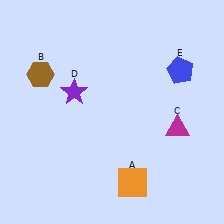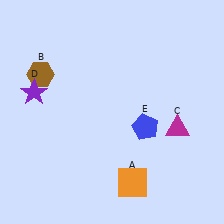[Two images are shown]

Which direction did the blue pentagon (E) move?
The blue pentagon (E) moved down.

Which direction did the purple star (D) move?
The purple star (D) moved left.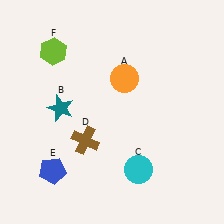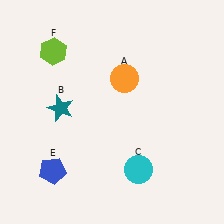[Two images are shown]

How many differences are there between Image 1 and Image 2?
There is 1 difference between the two images.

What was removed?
The brown cross (D) was removed in Image 2.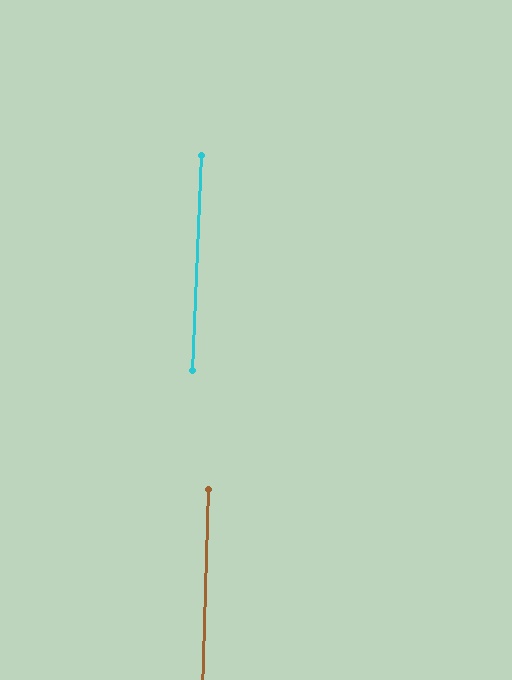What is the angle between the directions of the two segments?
Approximately 1 degree.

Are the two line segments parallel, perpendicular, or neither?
Parallel — their directions differ by only 0.6°.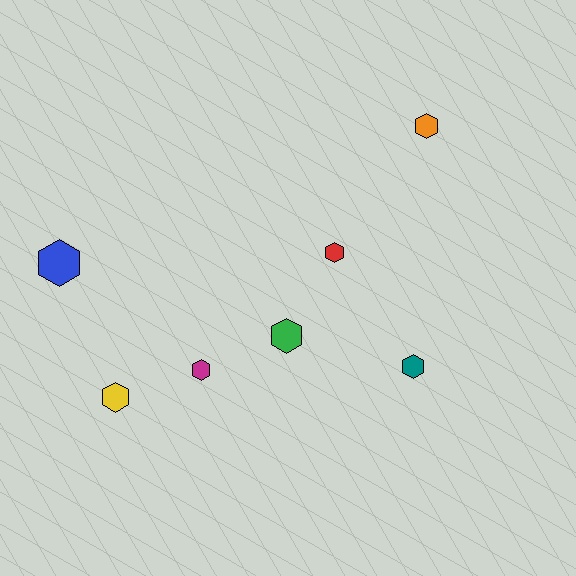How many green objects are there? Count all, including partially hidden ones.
There is 1 green object.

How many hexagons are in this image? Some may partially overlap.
There are 7 hexagons.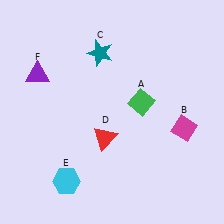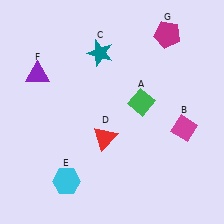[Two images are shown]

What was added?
A magenta pentagon (G) was added in Image 2.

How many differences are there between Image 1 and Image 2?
There is 1 difference between the two images.